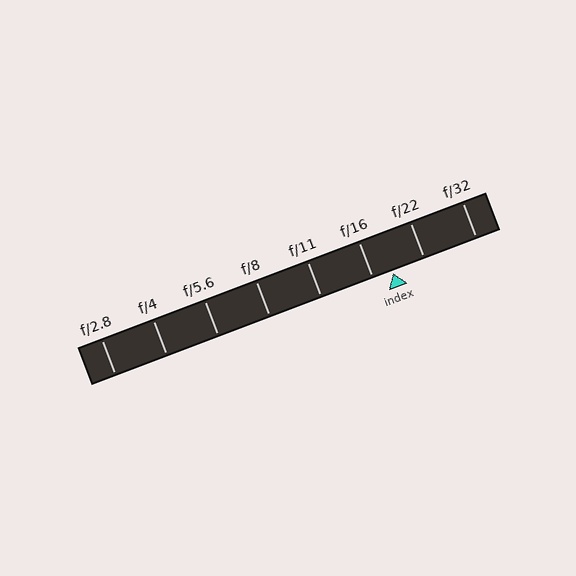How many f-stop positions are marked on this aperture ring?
There are 8 f-stop positions marked.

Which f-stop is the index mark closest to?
The index mark is closest to f/16.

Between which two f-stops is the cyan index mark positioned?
The index mark is between f/16 and f/22.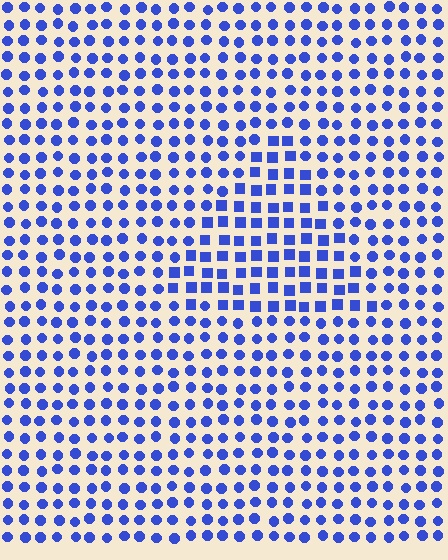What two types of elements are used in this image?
The image uses squares inside the triangle region and circles outside it.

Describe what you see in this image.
The image is filled with small blue elements arranged in a uniform grid. A triangle-shaped region contains squares, while the surrounding area contains circles. The boundary is defined purely by the change in element shape.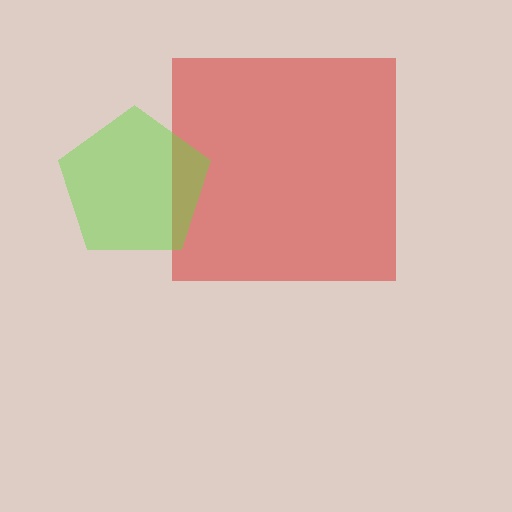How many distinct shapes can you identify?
There are 2 distinct shapes: a red square, a lime pentagon.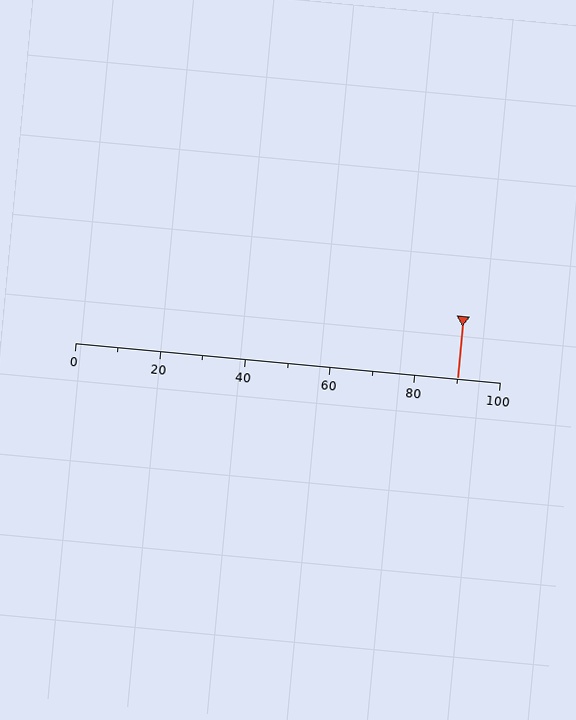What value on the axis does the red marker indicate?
The marker indicates approximately 90.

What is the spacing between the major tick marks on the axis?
The major ticks are spaced 20 apart.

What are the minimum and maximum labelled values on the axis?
The axis runs from 0 to 100.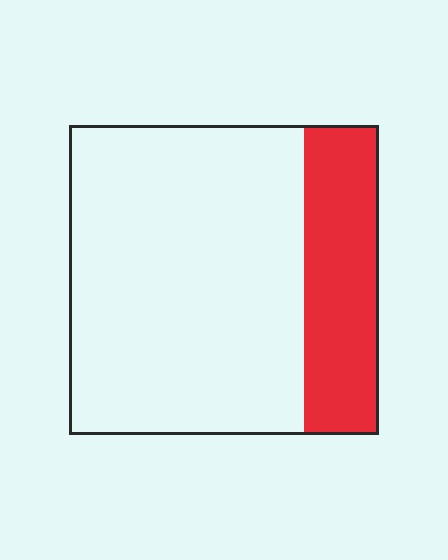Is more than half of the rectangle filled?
No.